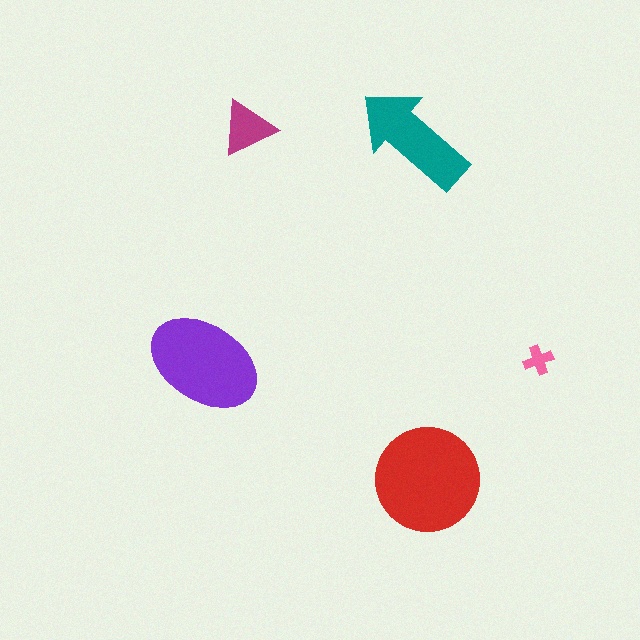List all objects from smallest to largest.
The pink cross, the magenta triangle, the teal arrow, the purple ellipse, the red circle.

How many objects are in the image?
There are 5 objects in the image.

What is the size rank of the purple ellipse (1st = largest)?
2nd.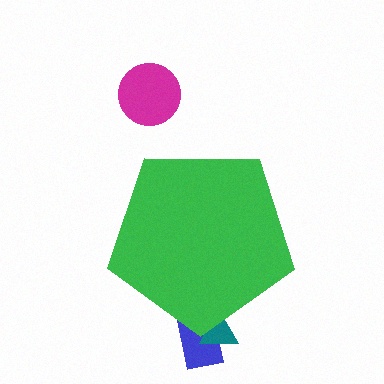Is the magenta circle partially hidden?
No, the magenta circle is fully visible.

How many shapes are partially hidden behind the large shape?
2 shapes are partially hidden.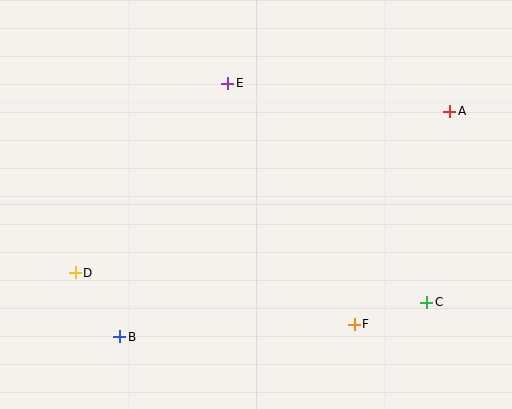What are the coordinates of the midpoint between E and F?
The midpoint between E and F is at (291, 204).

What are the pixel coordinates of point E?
Point E is at (228, 83).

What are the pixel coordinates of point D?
Point D is at (75, 273).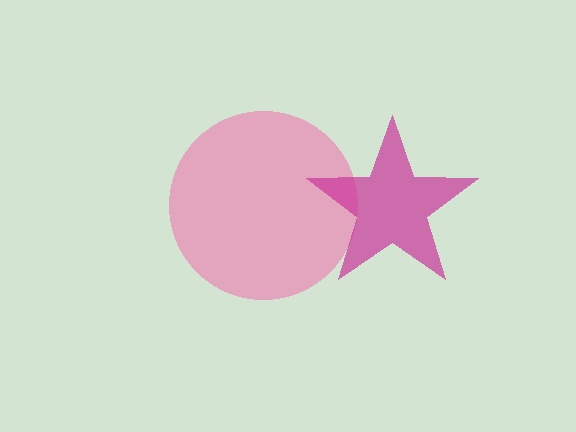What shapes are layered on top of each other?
The layered shapes are: a pink circle, a magenta star.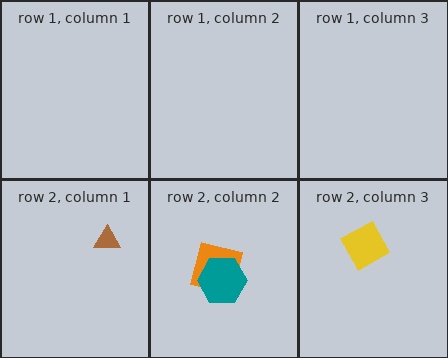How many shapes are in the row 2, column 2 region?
2.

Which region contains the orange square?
The row 2, column 2 region.